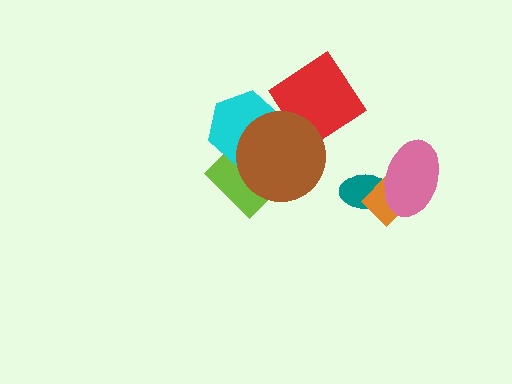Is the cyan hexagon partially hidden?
Yes, it is partially covered by another shape.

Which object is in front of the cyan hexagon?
The brown circle is in front of the cyan hexagon.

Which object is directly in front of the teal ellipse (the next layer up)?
The orange diamond is directly in front of the teal ellipse.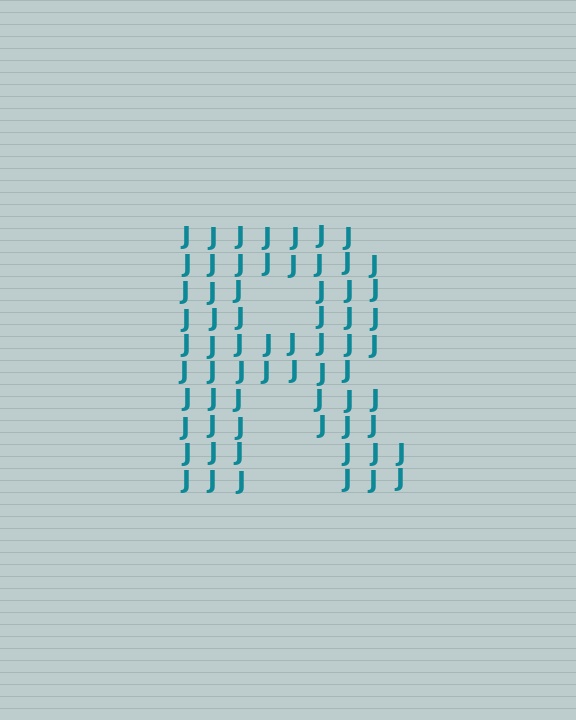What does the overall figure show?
The overall figure shows the letter R.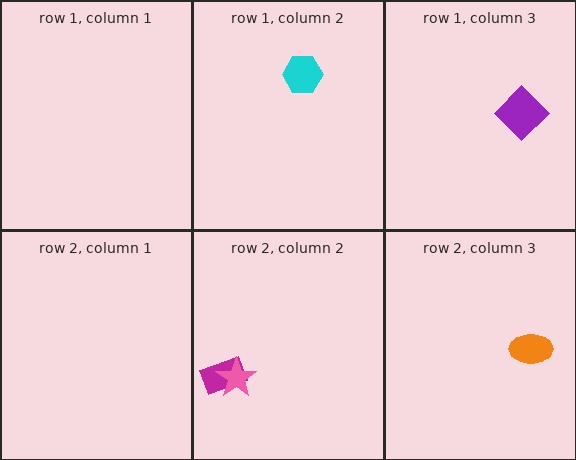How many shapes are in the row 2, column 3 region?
1.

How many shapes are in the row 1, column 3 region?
1.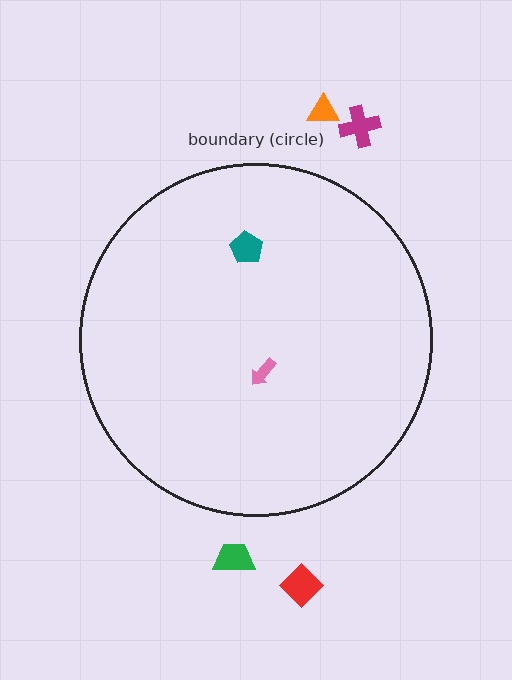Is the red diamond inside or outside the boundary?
Outside.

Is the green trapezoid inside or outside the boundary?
Outside.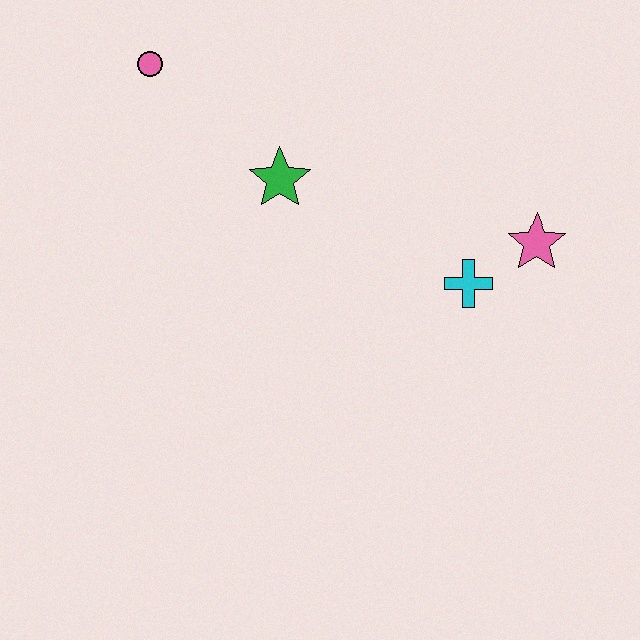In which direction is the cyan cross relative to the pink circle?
The cyan cross is to the right of the pink circle.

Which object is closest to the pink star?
The cyan cross is closest to the pink star.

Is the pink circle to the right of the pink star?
No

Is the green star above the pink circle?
No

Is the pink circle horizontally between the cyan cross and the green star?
No